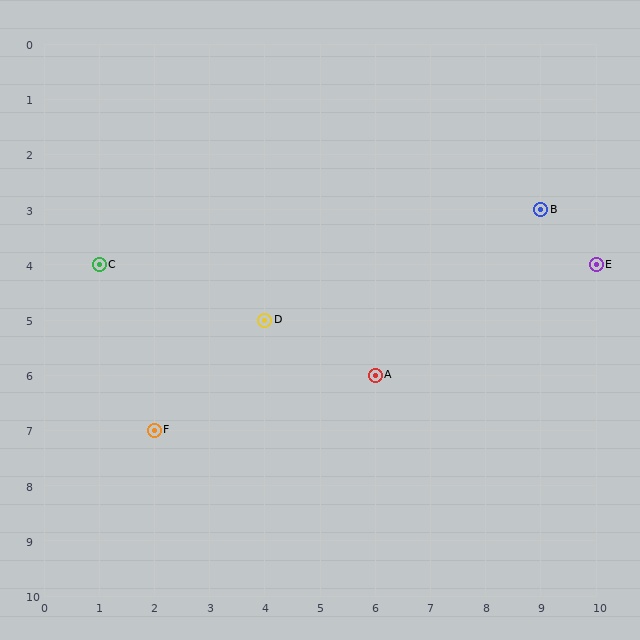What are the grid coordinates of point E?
Point E is at grid coordinates (10, 4).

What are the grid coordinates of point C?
Point C is at grid coordinates (1, 4).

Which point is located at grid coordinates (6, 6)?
Point A is at (6, 6).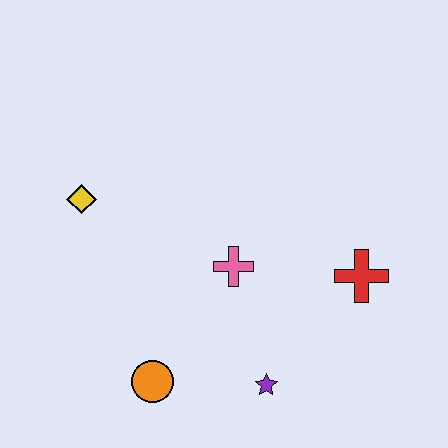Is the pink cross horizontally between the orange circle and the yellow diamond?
No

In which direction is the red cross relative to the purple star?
The red cross is above the purple star.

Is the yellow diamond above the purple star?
Yes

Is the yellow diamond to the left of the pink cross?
Yes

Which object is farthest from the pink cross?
The yellow diamond is farthest from the pink cross.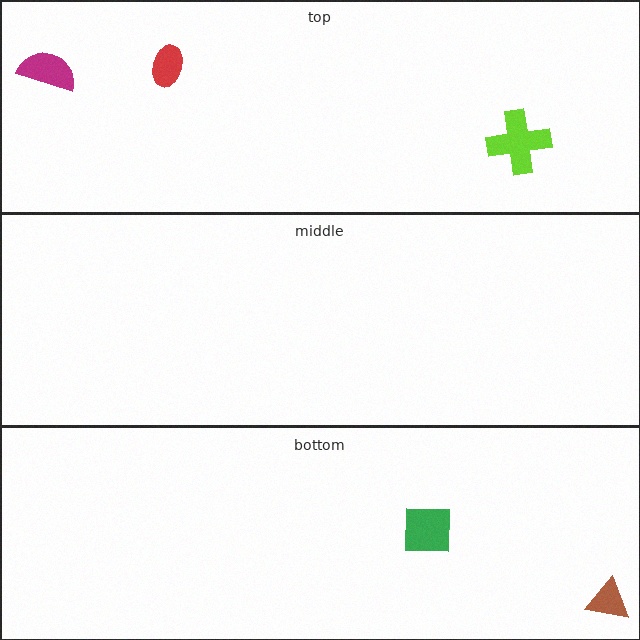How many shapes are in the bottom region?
2.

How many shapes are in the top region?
3.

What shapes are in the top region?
The red ellipse, the magenta semicircle, the lime cross.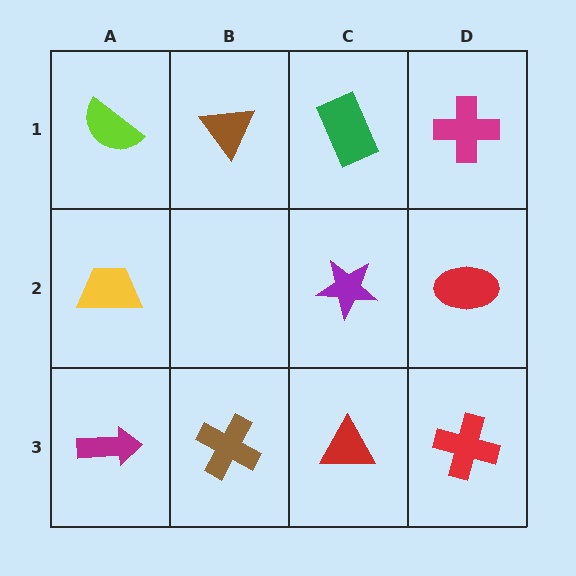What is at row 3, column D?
A red cross.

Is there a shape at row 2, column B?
No, that cell is empty.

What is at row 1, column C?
A green rectangle.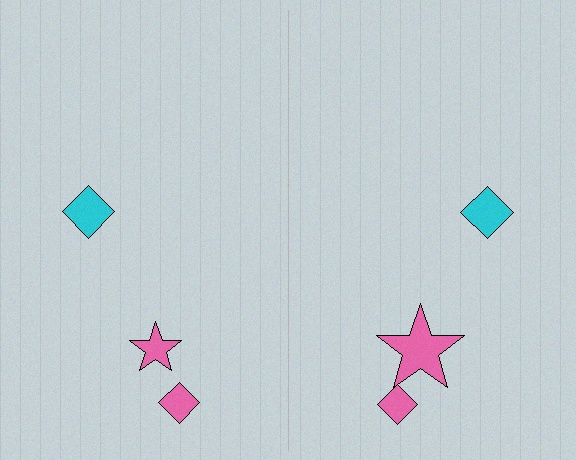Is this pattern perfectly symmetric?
No, the pattern is not perfectly symmetric. The pink star on the right side has a different size than its mirror counterpart.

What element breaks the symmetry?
The pink star on the right side has a different size than its mirror counterpart.